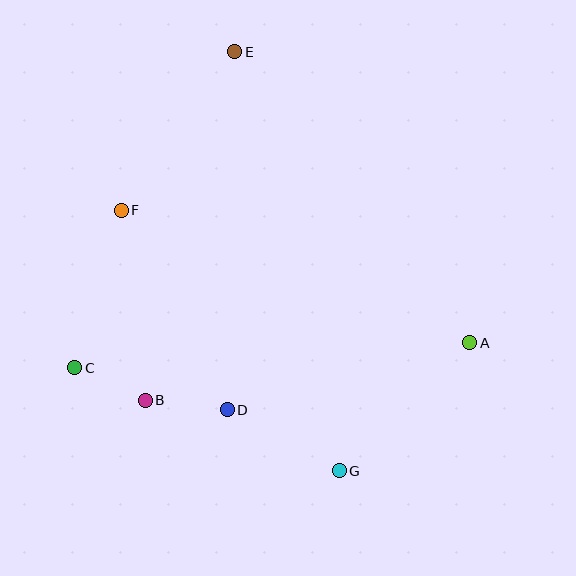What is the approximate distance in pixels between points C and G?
The distance between C and G is approximately 284 pixels.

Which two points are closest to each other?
Points B and C are closest to each other.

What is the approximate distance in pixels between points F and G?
The distance between F and G is approximately 339 pixels.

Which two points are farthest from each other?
Points E and G are farthest from each other.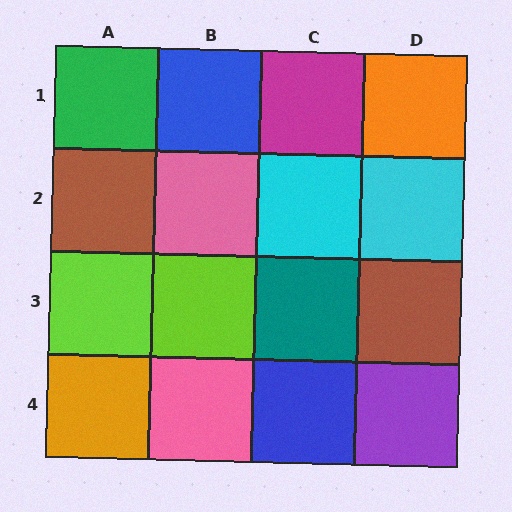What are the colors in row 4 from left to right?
Orange, pink, blue, purple.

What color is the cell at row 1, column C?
Magenta.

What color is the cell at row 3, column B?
Lime.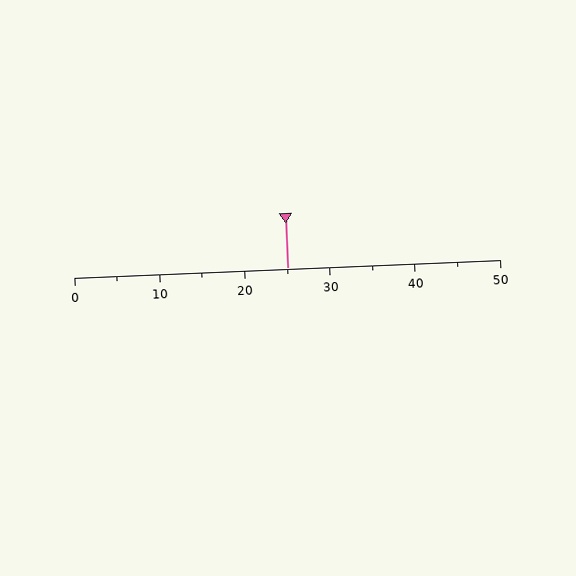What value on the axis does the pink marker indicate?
The marker indicates approximately 25.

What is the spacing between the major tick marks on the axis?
The major ticks are spaced 10 apart.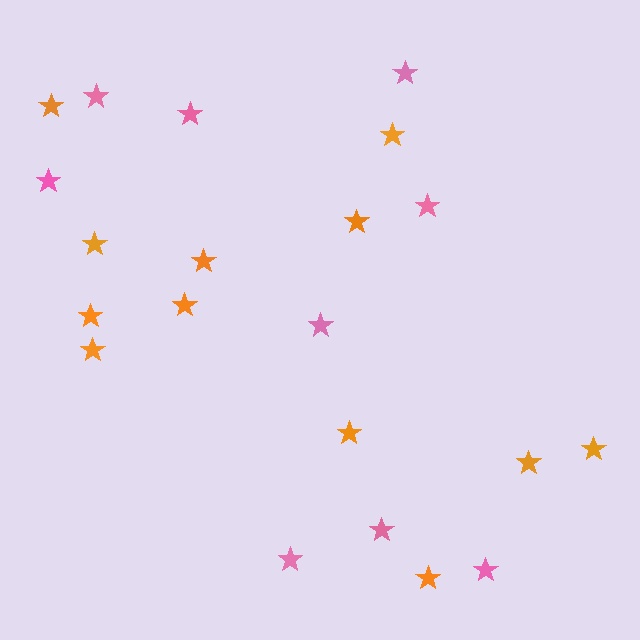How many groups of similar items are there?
There are 2 groups: one group of pink stars (9) and one group of orange stars (12).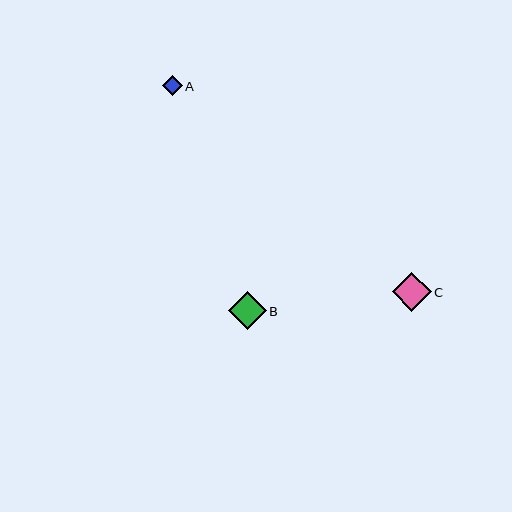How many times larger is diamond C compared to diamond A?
Diamond C is approximately 1.9 times the size of diamond A.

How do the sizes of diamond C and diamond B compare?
Diamond C and diamond B are approximately the same size.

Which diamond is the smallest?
Diamond A is the smallest with a size of approximately 20 pixels.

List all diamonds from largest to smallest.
From largest to smallest: C, B, A.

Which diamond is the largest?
Diamond C is the largest with a size of approximately 39 pixels.